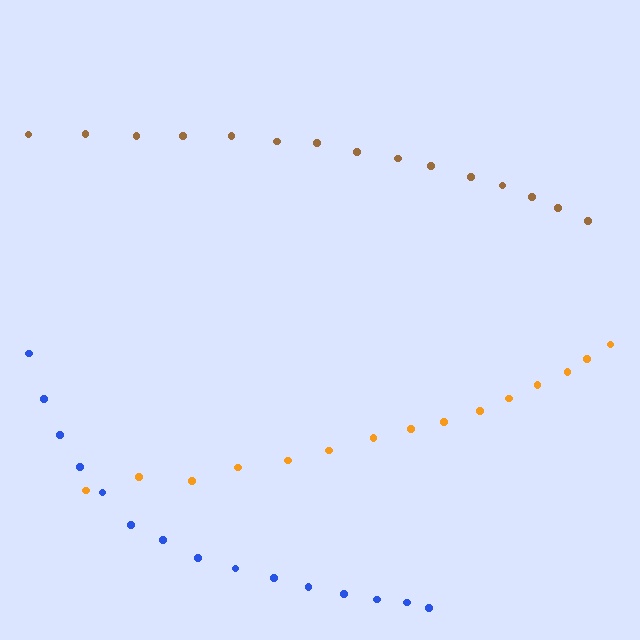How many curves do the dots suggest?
There are 3 distinct paths.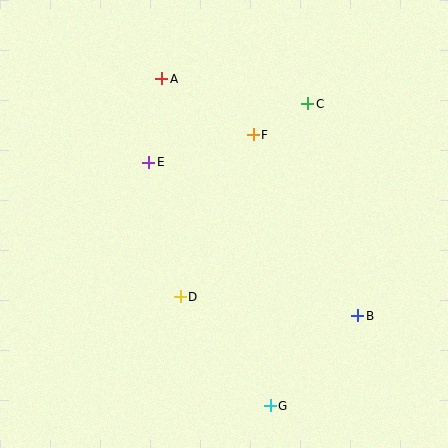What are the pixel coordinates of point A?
Point A is at (162, 79).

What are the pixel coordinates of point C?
Point C is at (308, 104).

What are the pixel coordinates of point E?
Point E is at (149, 162).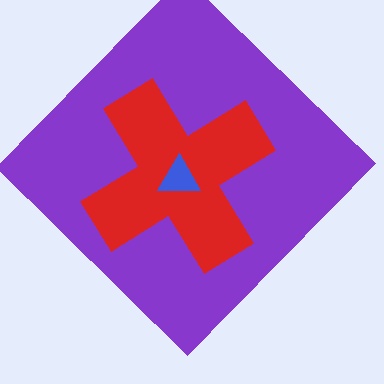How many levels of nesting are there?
3.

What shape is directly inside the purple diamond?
The red cross.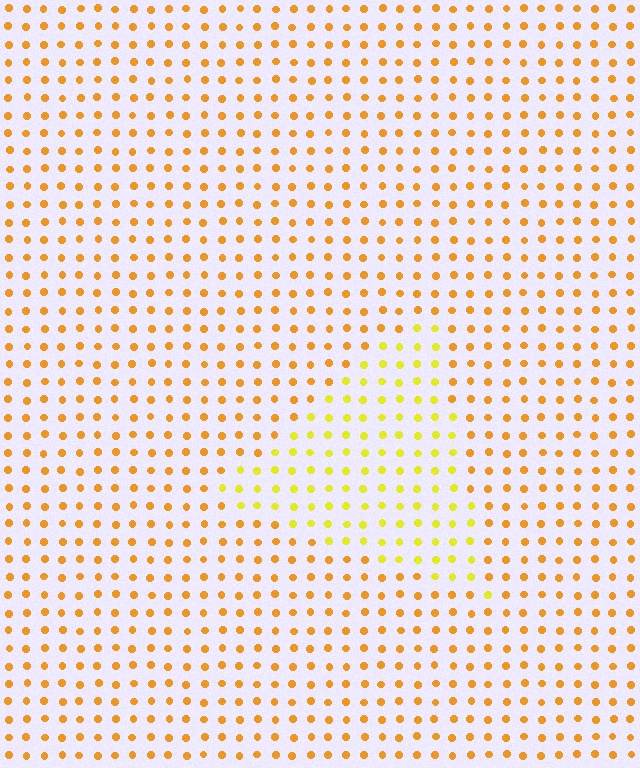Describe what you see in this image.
The image is filled with small orange elements in a uniform arrangement. A triangle-shaped region is visible where the elements are tinted to a slightly different hue, forming a subtle color boundary.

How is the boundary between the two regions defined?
The boundary is defined purely by a slight shift in hue (about 28 degrees). Spacing, size, and orientation are identical on both sides.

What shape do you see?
I see a triangle.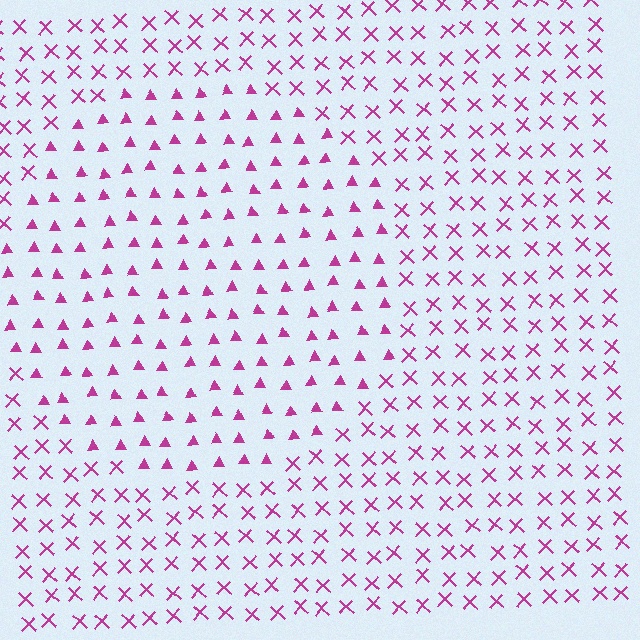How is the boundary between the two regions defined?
The boundary is defined by a change in element shape: triangles inside vs. X marks outside. All elements share the same color and spacing.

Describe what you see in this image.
The image is filled with small magenta elements arranged in a uniform grid. A circle-shaped region contains triangles, while the surrounding area contains X marks. The boundary is defined purely by the change in element shape.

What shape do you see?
I see a circle.